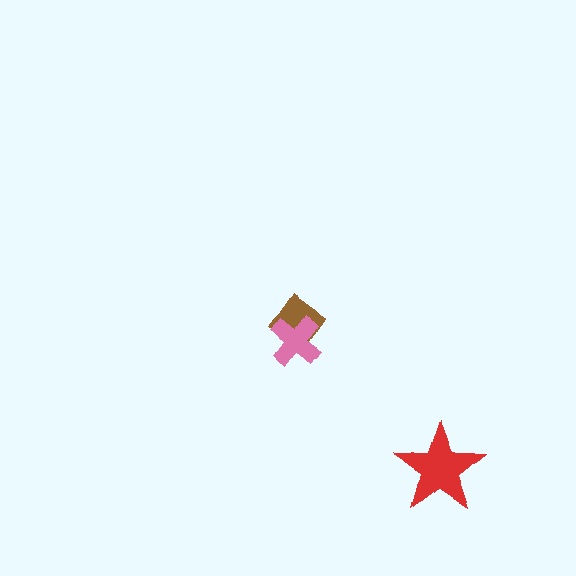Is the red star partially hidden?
No, no other shape covers it.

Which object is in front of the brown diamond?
The pink cross is in front of the brown diamond.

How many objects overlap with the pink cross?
1 object overlaps with the pink cross.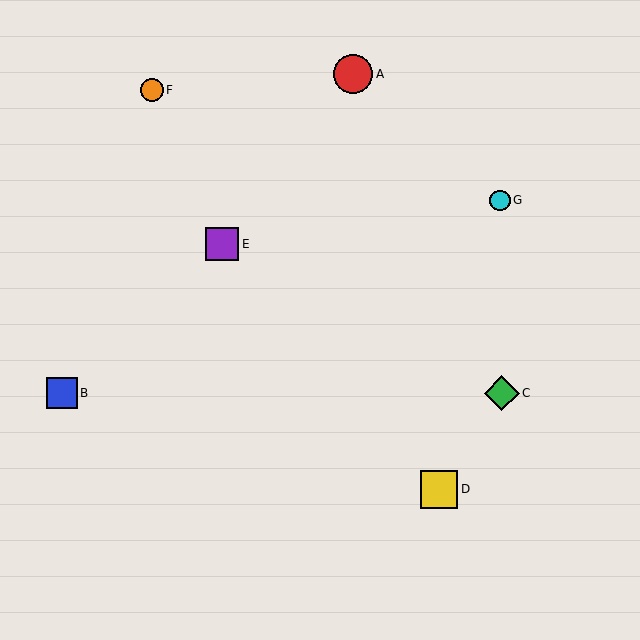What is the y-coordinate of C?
Object C is at y≈393.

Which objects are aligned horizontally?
Objects B, C are aligned horizontally.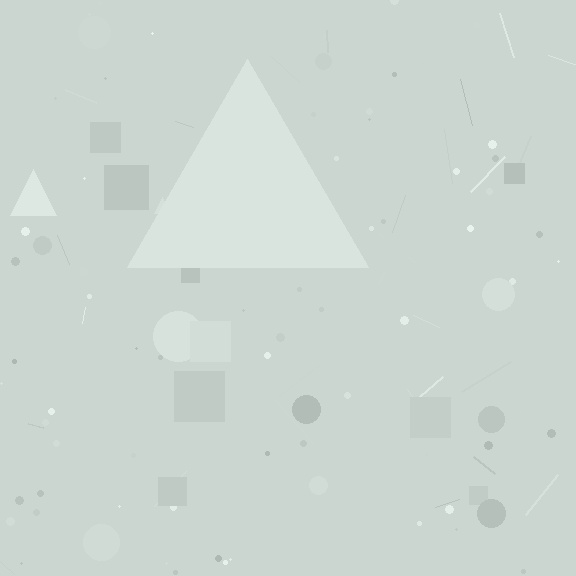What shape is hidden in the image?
A triangle is hidden in the image.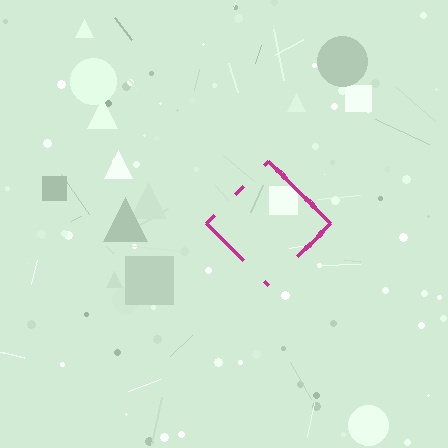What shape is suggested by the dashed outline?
The dashed outline suggests a diamond.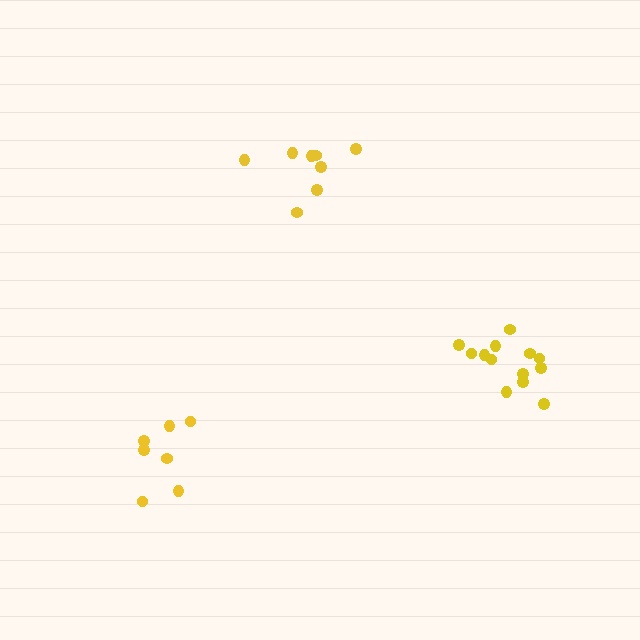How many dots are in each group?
Group 1: 8 dots, Group 2: 7 dots, Group 3: 13 dots (28 total).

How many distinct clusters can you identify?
There are 3 distinct clusters.